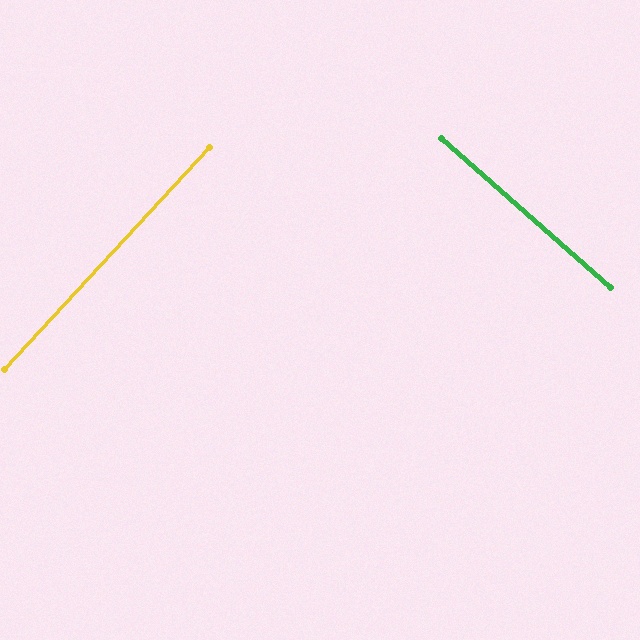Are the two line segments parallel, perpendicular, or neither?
Perpendicular — they meet at approximately 89°.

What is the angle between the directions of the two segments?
Approximately 89 degrees.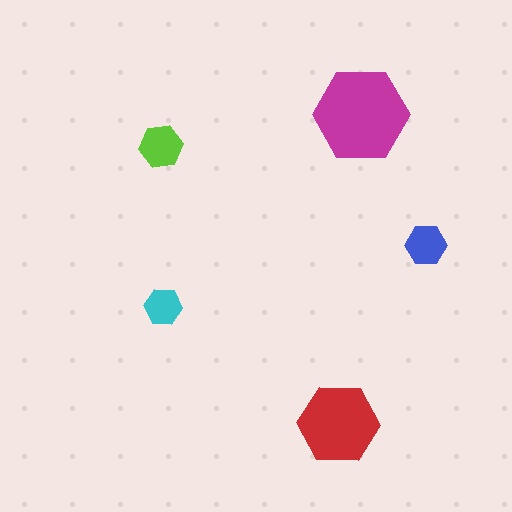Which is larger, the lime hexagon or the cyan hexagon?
The lime one.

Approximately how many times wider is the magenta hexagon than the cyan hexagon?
About 2.5 times wider.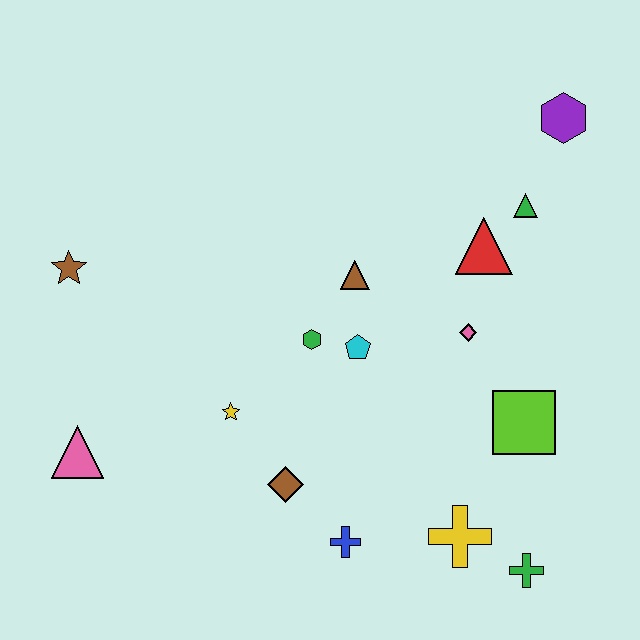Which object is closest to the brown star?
The pink triangle is closest to the brown star.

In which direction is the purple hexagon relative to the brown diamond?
The purple hexagon is above the brown diamond.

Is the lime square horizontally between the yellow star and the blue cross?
No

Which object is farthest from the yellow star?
The purple hexagon is farthest from the yellow star.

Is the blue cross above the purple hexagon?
No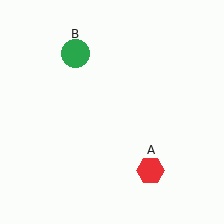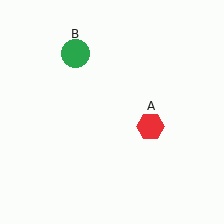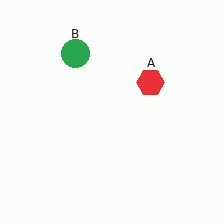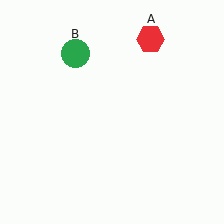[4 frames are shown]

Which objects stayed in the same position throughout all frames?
Green circle (object B) remained stationary.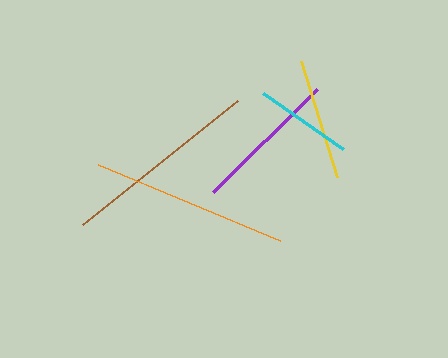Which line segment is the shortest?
The cyan line is the shortest at approximately 97 pixels.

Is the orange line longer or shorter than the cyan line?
The orange line is longer than the cyan line.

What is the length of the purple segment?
The purple segment is approximately 146 pixels long.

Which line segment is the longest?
The brown line is the longest at approximately 198 pixels.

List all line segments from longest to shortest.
From longest to shortest: brown, orange, purple, yellow, cyan.